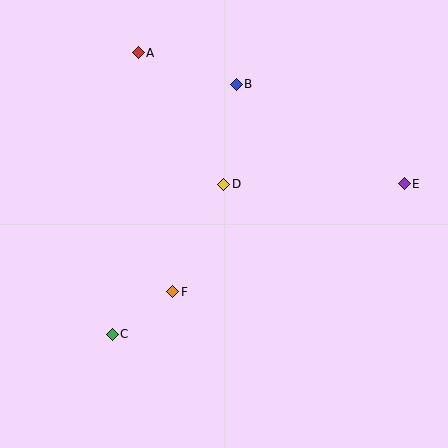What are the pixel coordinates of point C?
Point C is at (112, 334).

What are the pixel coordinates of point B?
Point B is at (236, 84).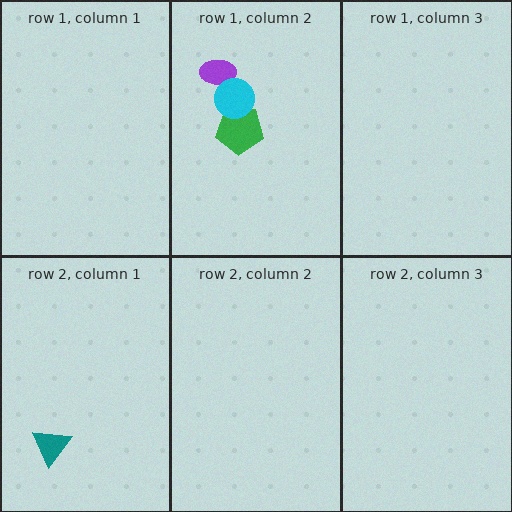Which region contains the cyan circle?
The row 1, column 2 region.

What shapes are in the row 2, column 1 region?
The teal triangle.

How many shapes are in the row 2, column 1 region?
1.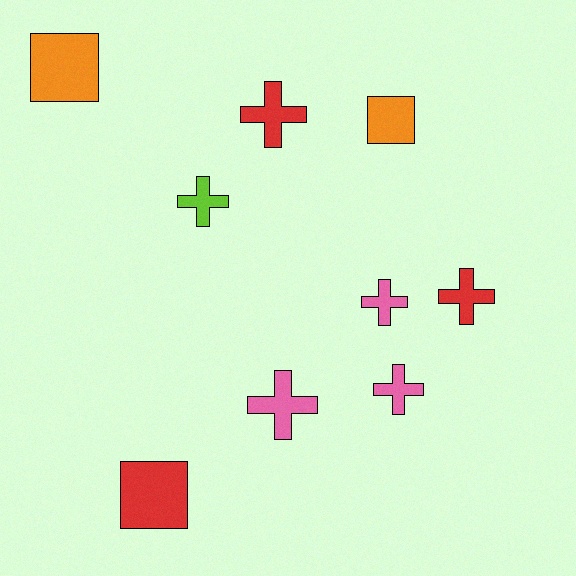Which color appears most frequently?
Pink, with 3 objects.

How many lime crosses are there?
There is 1 lime cross.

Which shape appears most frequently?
Cross, with 6 objects.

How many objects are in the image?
There are 9 objects.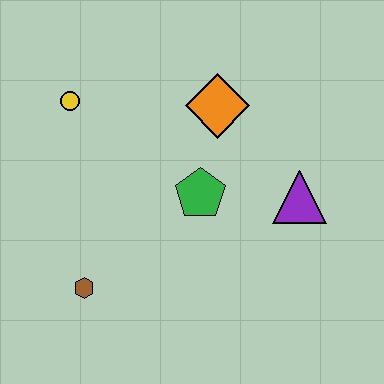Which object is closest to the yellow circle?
The orange diamond is closest to the yellow circle.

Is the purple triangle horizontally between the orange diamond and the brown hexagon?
No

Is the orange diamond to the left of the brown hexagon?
No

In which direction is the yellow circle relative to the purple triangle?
The yellow circle is to the left of the purple triangle.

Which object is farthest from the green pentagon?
The yellow circle is farthest from the green pentagon.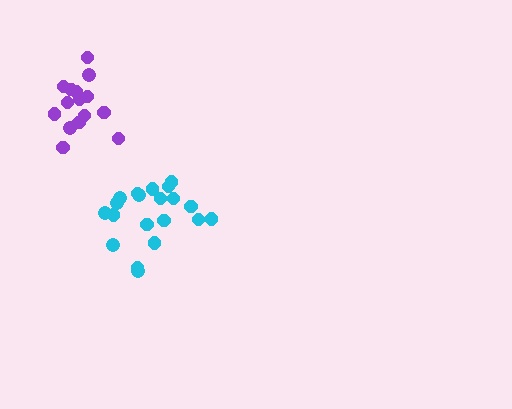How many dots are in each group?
Group 1: 15 dots, Group 2: 20 dots (35 total).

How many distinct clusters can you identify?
There are 2 distinct clusters.